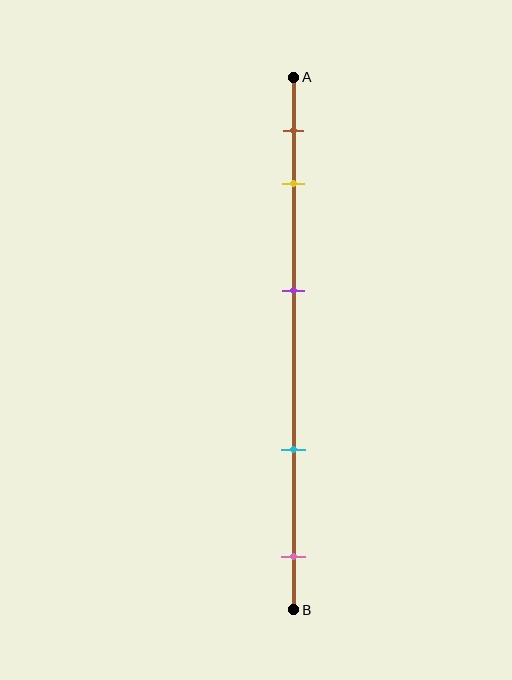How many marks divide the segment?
There are 5 marks dividing the segment.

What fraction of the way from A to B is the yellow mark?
The yellow mark is approximately 20% (0.2) of the way from A to B.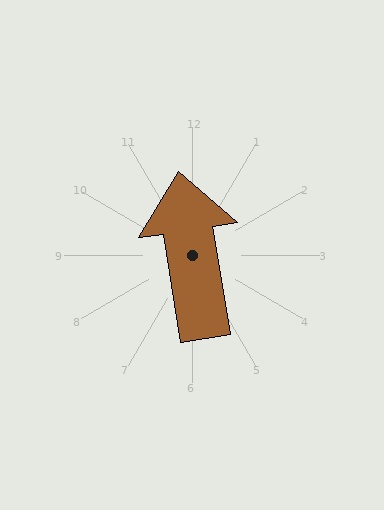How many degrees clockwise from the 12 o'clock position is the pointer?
Approximately 351 degrees.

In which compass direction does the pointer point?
North.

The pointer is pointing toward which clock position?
Roughly 12 o'clock.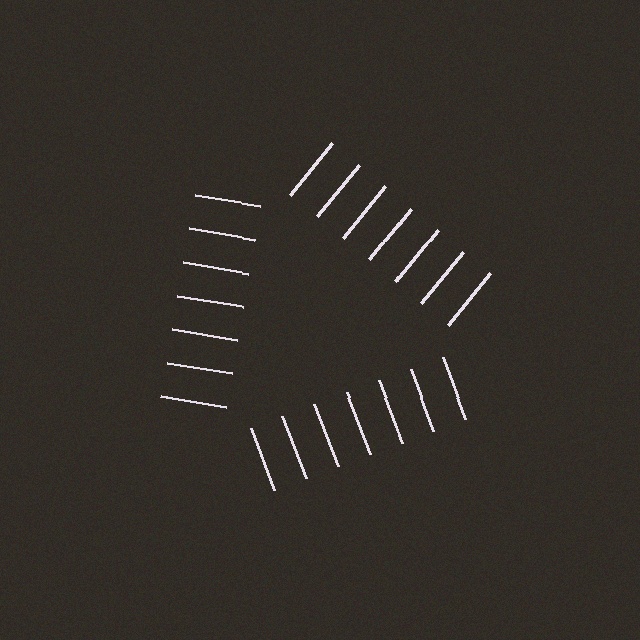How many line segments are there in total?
21 — 7 along each of the 3 edges.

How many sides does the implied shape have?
3 sides — the line-ends trace a triangle.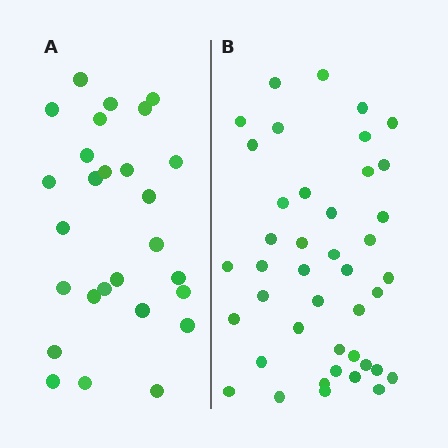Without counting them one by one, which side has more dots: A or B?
Region B (the right region) has more dots.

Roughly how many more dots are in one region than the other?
Region B has approximately 15 more dots than region A.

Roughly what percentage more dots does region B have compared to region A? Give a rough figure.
About 55% more.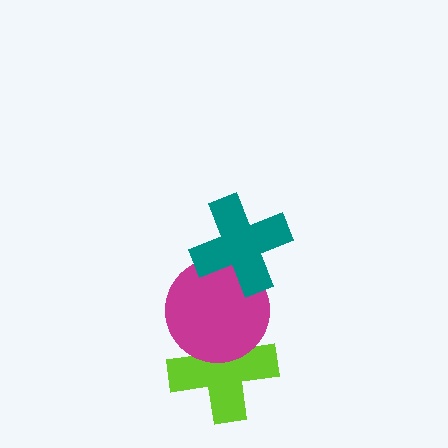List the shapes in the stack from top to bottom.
From top to bottom: the teal cross, the magenta circle, the lime cross.